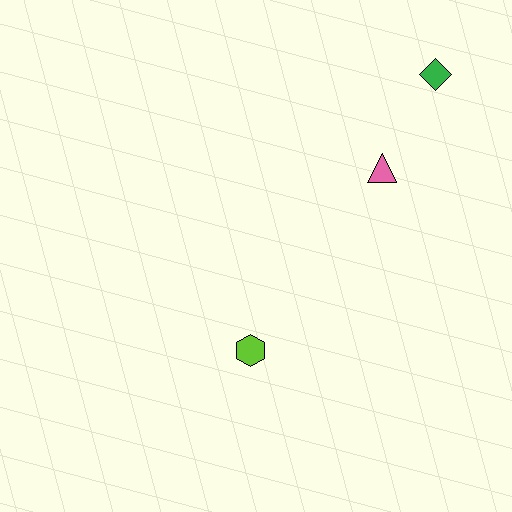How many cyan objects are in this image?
There are no cyan objects.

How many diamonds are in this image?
There is 1 diamond.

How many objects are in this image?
There are 3 objects.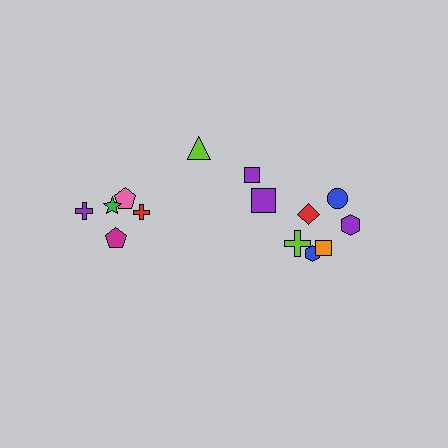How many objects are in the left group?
There are 6 objects.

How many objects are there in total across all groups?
There are 14 objects.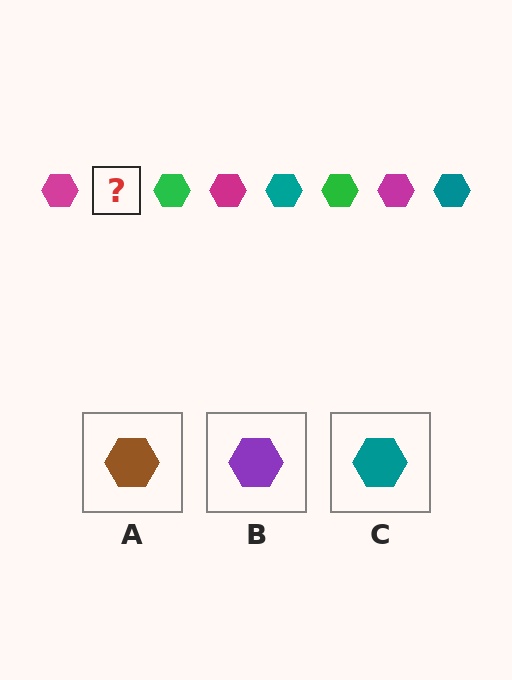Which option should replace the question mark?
Option C.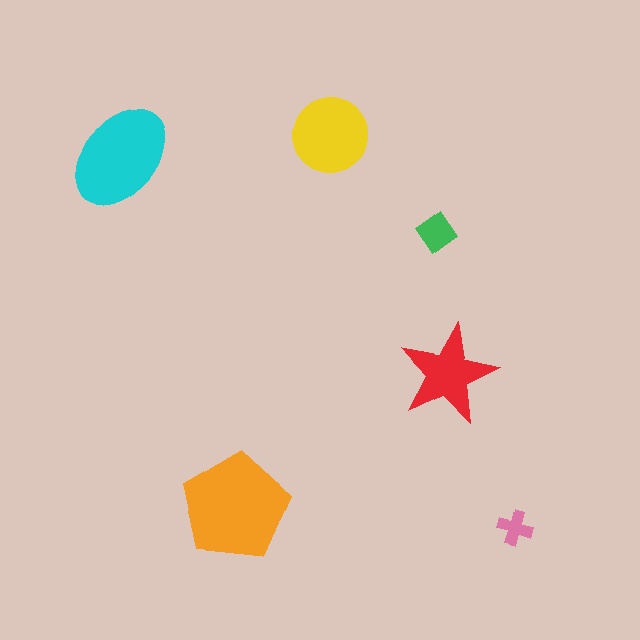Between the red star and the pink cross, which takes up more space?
The red star.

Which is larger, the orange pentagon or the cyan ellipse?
The orange pentagon.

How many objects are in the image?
There are 6 objects in the image.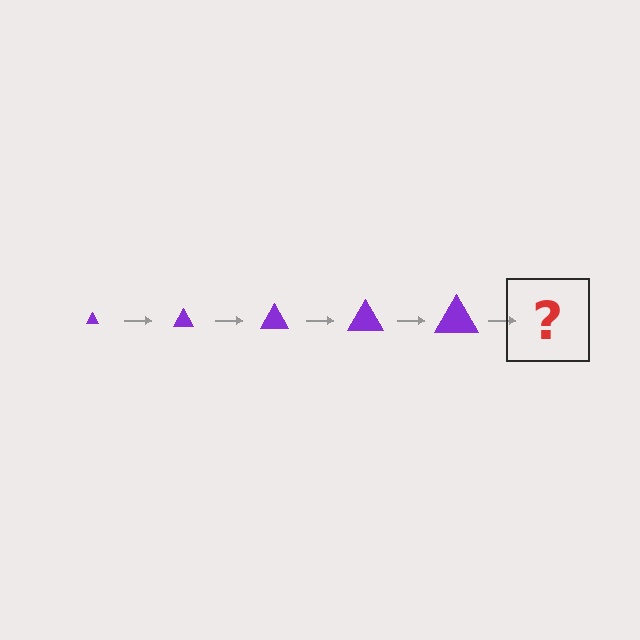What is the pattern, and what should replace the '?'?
The pattern is that the triangle gets progressively larger each step. The '?' should be a purple triangle, larger than the previous one.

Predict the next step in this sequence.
The next step is a purple triangle, larger than the previous one.